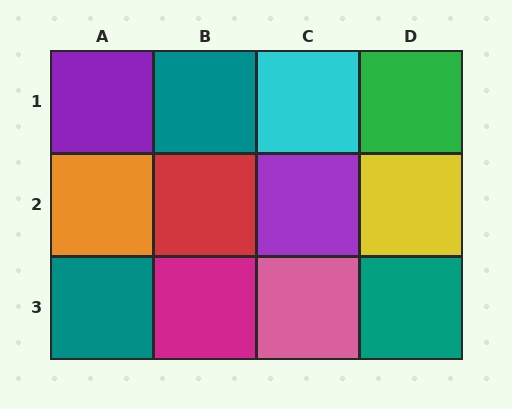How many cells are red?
1 cell is red.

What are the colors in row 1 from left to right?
Purple, teal, cyan, green.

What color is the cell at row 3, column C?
Pink.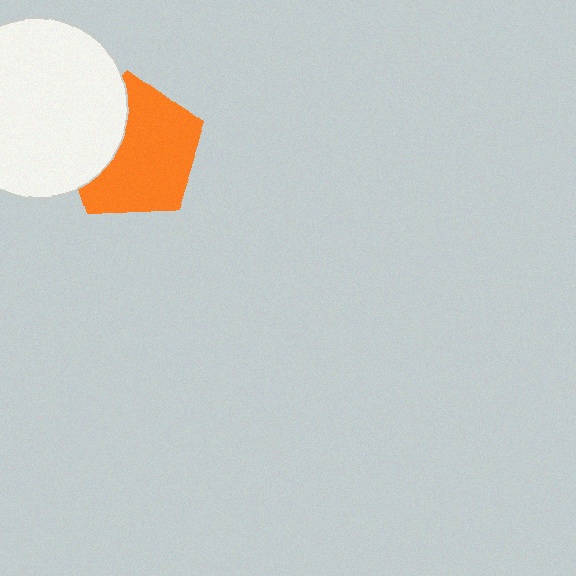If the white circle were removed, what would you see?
You would see the complete orange pentagon.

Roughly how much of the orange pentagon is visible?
Most of it is visible (roughly 68%).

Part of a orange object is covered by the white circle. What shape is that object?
It is a pentagon.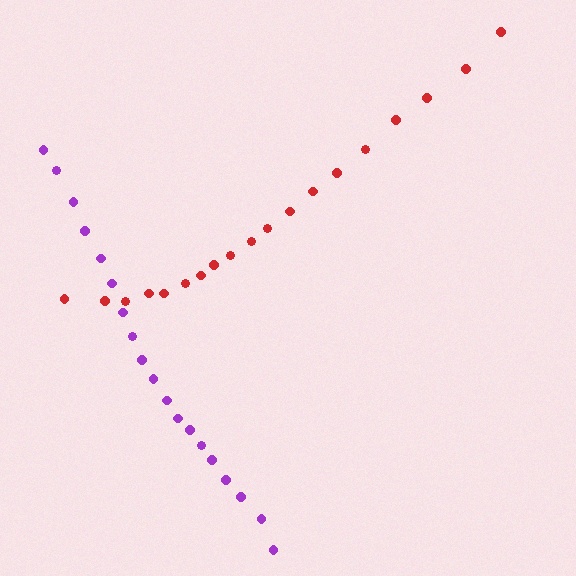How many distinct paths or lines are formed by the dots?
There are 2 distinct paths.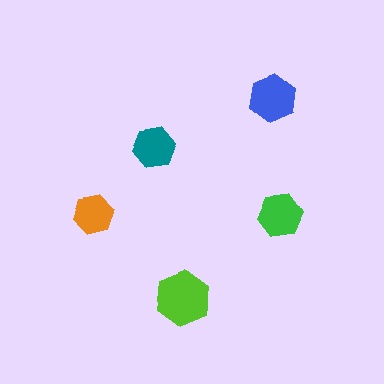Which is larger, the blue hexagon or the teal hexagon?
The blue one.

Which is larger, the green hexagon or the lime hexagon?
The lime one.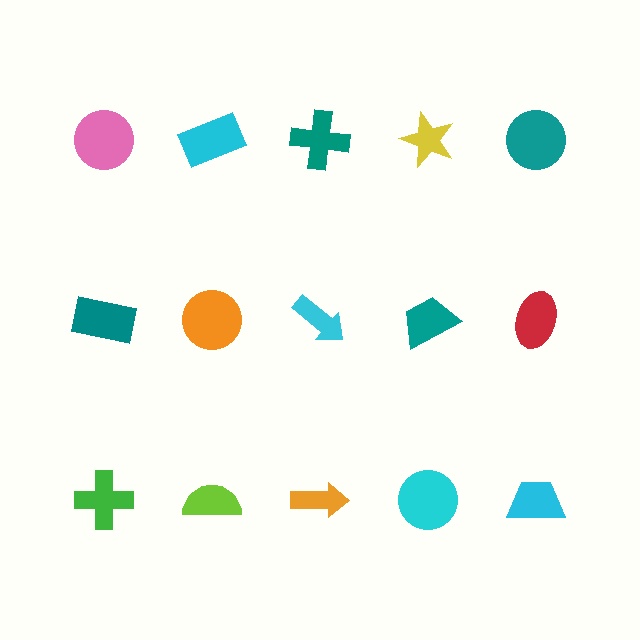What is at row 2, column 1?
A teal rectangle.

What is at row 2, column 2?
An orange circle.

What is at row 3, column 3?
An orange arrow.